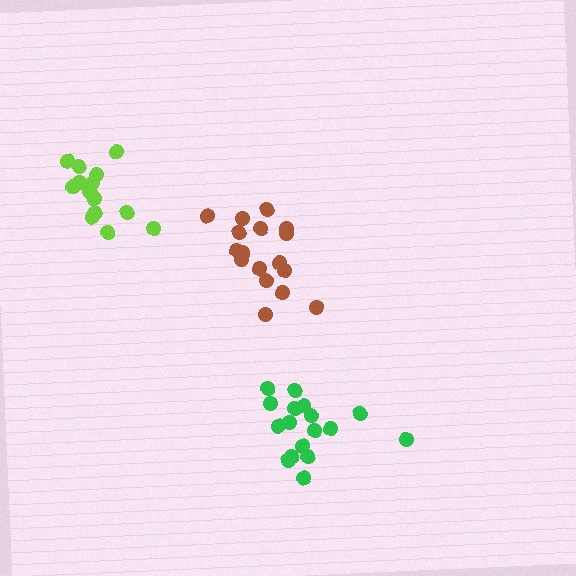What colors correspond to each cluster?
The clusters are colored: lime, green, brown.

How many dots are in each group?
Group 1: 15 dots, Group 2: 17 dots, Group 3: 17 dots (49 total).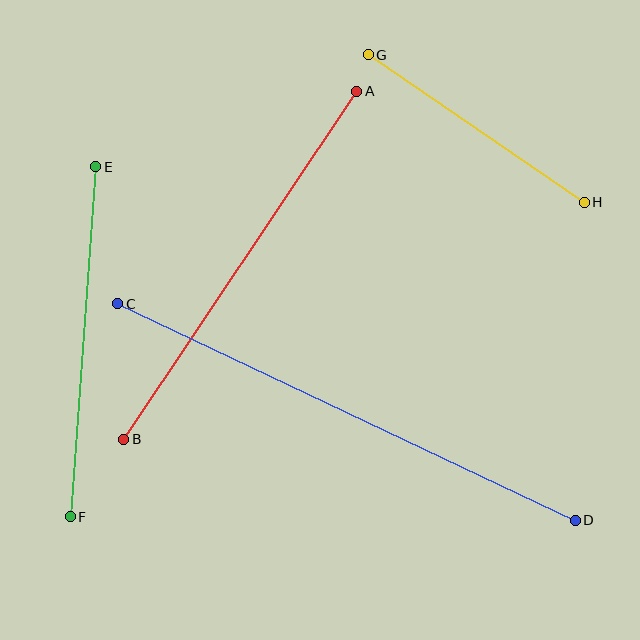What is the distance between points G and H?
The distance is approximately 261 pixels.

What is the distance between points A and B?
The distance is approximately 419 pixels.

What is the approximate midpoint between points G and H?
The midpoint is at approximately (476, 128) pixels.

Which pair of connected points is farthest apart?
Points C and D are farthest apart.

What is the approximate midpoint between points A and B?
The midpoint is at approximately (240, 265) pixels.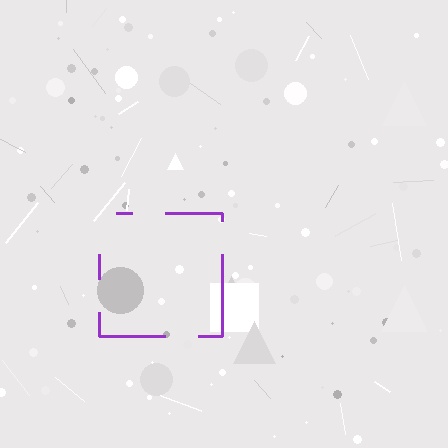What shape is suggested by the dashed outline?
The dashed outline suggests a square.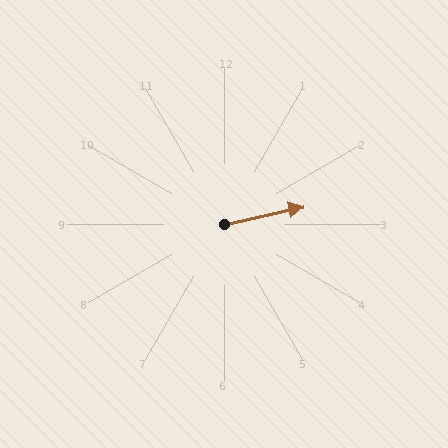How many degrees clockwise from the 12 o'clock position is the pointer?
Approximately 78 degrees.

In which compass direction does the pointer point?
East.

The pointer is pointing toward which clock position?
Roughly 3 o'clock.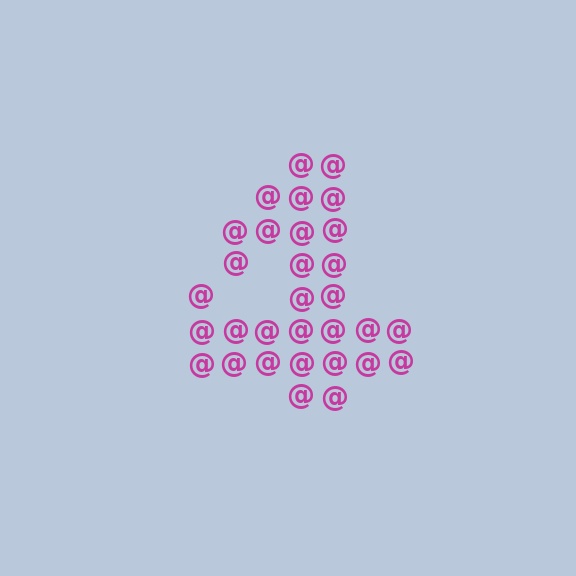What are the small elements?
The small elements are at signs.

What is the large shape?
The large shape is the digit 4.